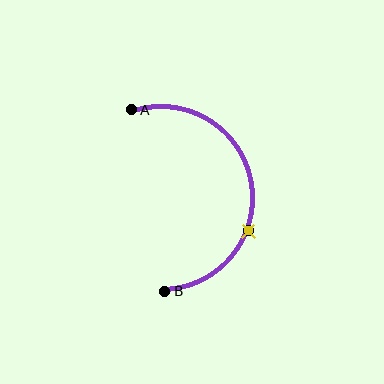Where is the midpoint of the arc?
The arc midpoint is the point on the curve farthest from the straight line joining A and B. It sits to the right of that line.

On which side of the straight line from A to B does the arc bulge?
The arc bulges to the right of the straight line connecting A and B.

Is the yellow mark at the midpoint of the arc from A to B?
No. The yellow mark lies on the arc but is closer to endpoint B. The arc midpoint would be at the point on the curve equidistant along the arc from both A and B.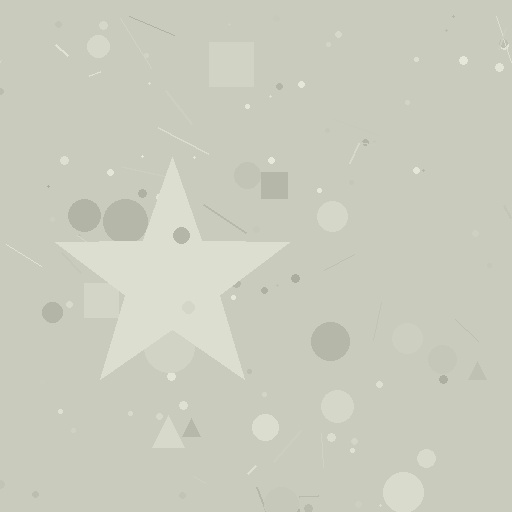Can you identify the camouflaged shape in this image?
The camouflaged shape is a star.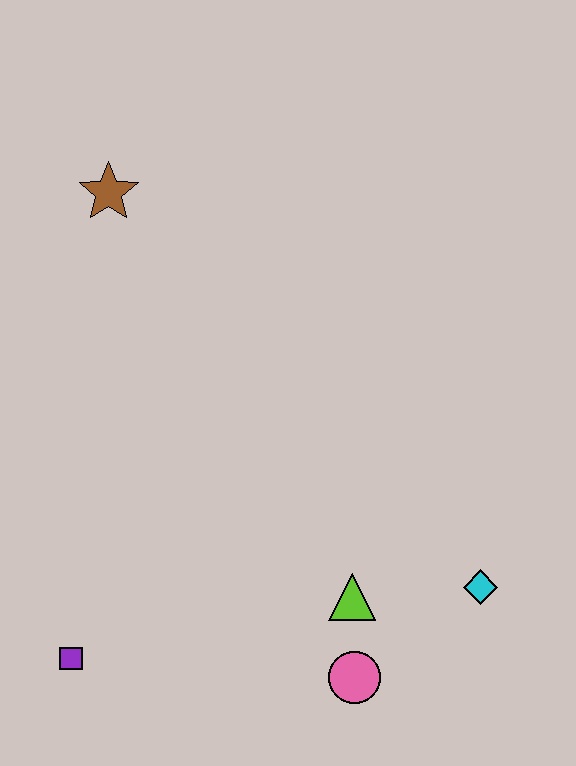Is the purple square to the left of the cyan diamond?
Yes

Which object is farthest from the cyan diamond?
The brown star is farthest from the cyan diamond.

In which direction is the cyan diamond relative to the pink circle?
The cyan diamond is to the right of the pink circle.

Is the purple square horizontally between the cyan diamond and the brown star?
No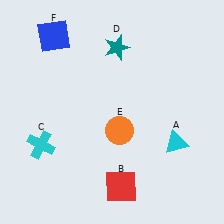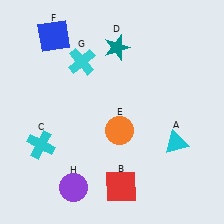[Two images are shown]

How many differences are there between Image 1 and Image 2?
There are 2 differences between the two images.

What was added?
A cyan cross (G), a purple circle (H) were added in Image 2.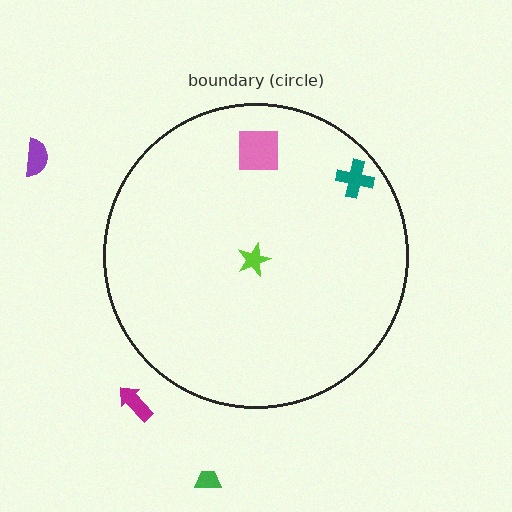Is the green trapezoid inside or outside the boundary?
Outside.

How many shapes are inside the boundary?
3 inside, 3 outside.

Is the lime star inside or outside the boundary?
Inside.